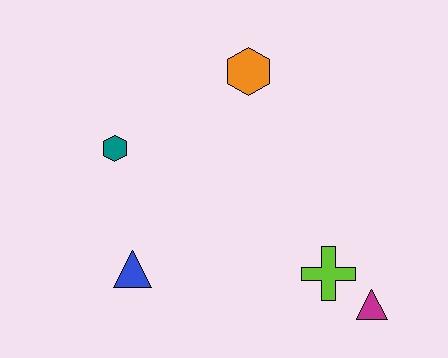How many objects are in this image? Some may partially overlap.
There are 5 objects.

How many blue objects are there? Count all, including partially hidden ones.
There is 1 blue object.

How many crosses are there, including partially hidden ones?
There is 1 cross.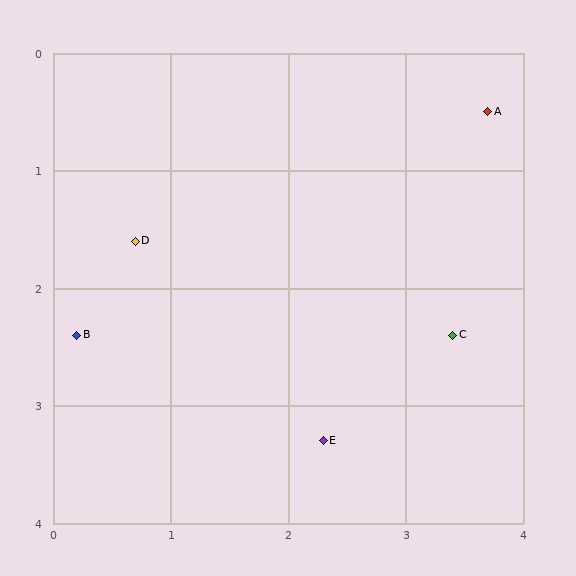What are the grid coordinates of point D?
Point D is at approximately (0.7, 1.6).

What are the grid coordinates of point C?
Point C is at approximately (3.4, 2.4).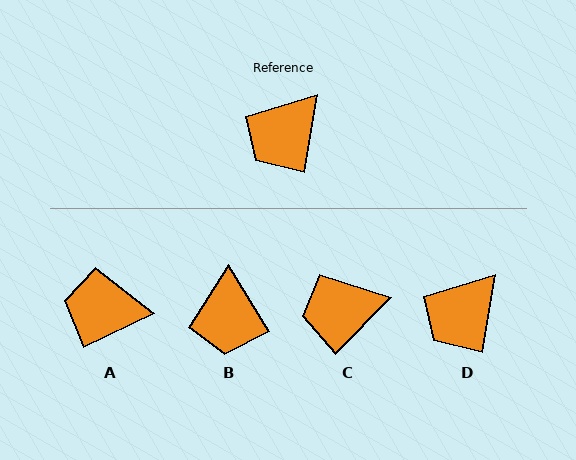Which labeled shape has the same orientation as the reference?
D.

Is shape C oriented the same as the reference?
No, it is off by about 35 degrees.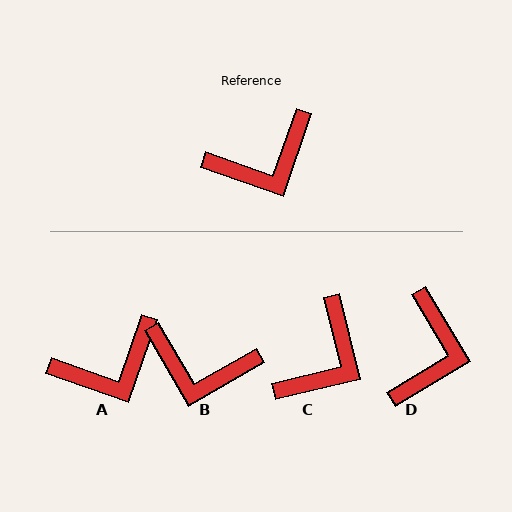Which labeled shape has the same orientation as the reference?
A.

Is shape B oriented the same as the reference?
No, it is off by about 41 degrees.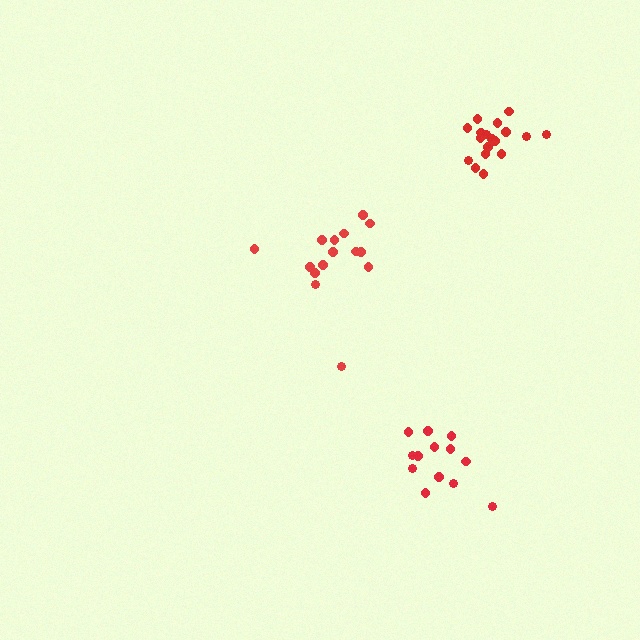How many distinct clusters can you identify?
There are 3 distinct clusters.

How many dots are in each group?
Group 1: 13 dots, Group 2: 15 dots, Group 3: 18 dots (46 total).